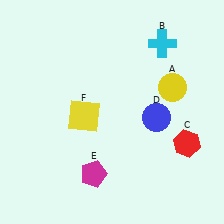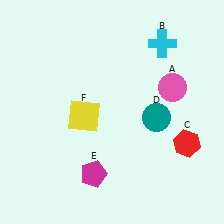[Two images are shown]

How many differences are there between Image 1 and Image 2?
There are 2 differences between the two images.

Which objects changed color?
A changed from yellow to pink. D changed from blue to teal.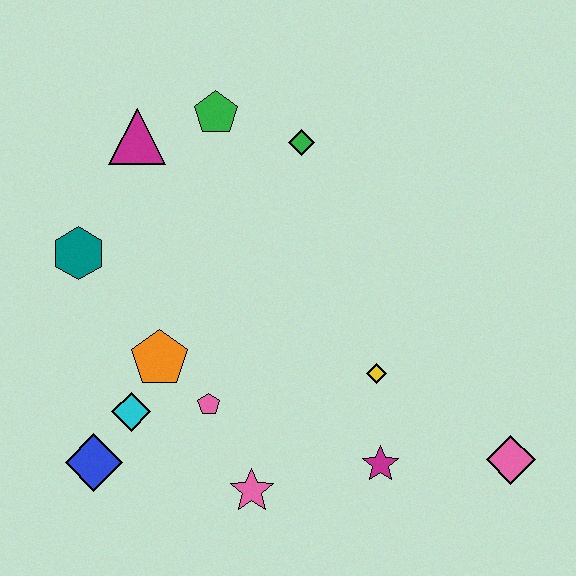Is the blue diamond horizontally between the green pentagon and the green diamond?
No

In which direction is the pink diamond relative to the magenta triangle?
The pink diamond is to the right of the magenta triangle.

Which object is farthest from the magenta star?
The magenta triangle is farthest from the magenta star.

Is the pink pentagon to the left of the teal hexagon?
No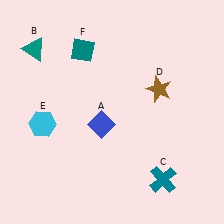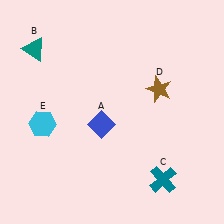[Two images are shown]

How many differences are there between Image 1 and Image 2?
There is 1 difference between the two images.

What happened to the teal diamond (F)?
The teal diamond (F) was removed in Image 2. It was in the top-left area of Image 1.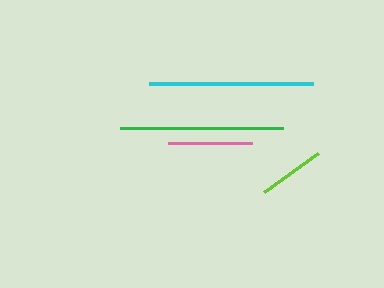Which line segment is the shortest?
The lime line is the shortest at approximately 66 pixels.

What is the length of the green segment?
The green segment is approximately 163 pixels long.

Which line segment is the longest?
The cyan line is the longest at approximately 164 pixels.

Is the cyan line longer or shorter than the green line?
The cyan line is longer than the green line.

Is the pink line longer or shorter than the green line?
The green line is longer than the pink line.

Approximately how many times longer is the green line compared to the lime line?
The green line is approximately 2.5 times the length of the lime line.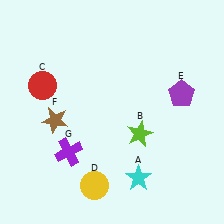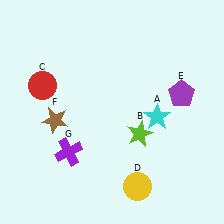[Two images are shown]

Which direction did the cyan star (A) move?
The cyan star (A) moved up.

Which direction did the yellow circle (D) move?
The yellow circle (D) moved right.